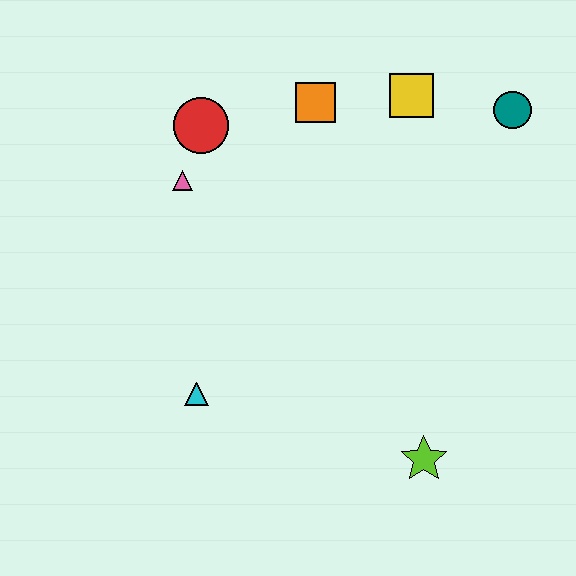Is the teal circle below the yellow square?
Yes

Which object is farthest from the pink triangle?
The lime star is farthest from the pink triangle.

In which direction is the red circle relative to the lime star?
The red circle is above the lime star.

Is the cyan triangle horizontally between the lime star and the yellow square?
No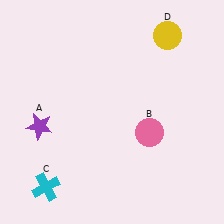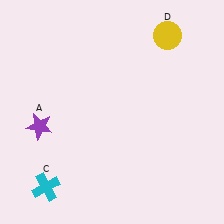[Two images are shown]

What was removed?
The pink circle (B) was removed in Image 2.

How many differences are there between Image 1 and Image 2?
There is 1 difference between the two images.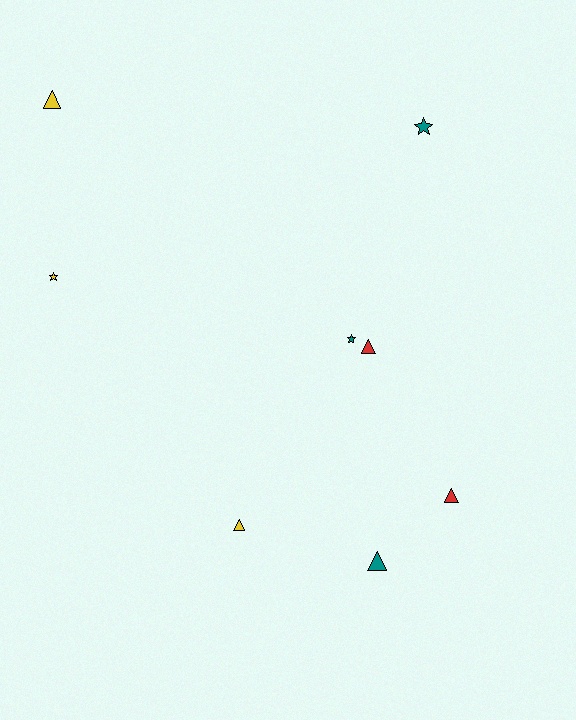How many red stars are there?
There are no red stars.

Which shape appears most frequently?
Triangle, with 5 objects.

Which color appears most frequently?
Yellow, with 3 objects.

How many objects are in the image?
There are 8 objects.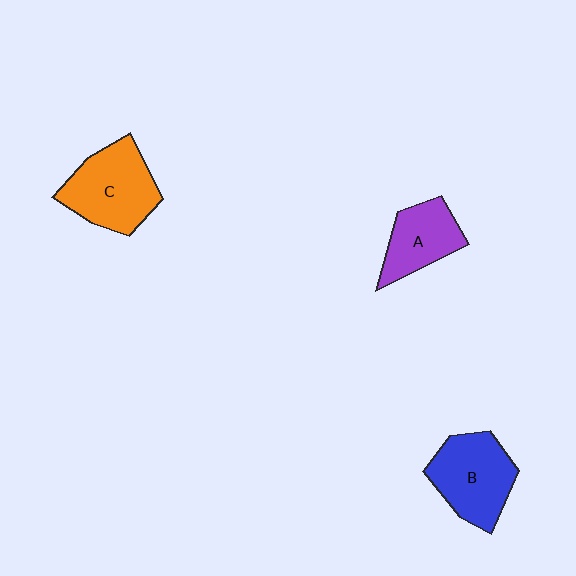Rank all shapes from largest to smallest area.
From largest to smallest: C (orange), B (blue), A (purple).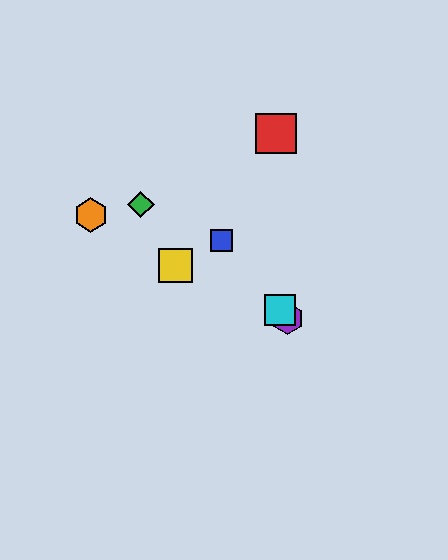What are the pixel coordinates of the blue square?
The blue square is at (221, 241).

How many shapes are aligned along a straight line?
3 shapes (the blue square, the purple hexagon, the cyan square) are aligned along a straight line.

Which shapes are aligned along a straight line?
The blue square, the purple hexagon, the cyan square are aligned along a straight line.